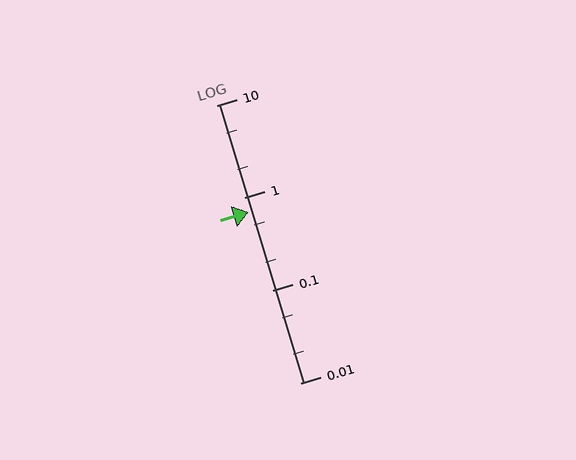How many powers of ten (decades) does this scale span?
The scale spans 3 decades, from 0.01 to 10.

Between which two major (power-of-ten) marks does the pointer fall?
The pointer is between 0.1 and 1.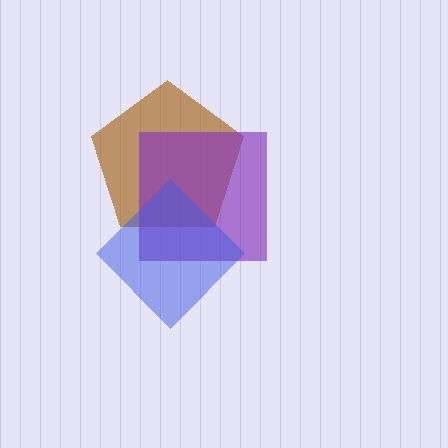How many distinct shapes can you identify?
There are 3 distinct shapes: a brown pentagon, a purple square, a blue diamond.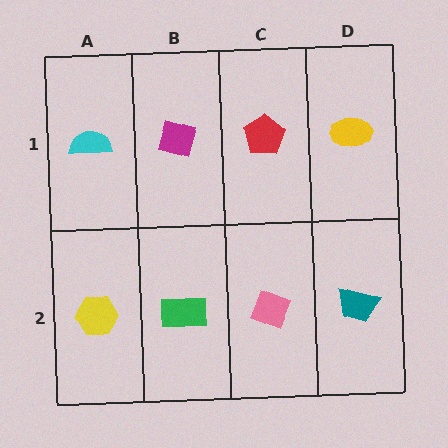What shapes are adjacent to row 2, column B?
A magenta diamond (row 1, column B), a yellow hexagon (row 2, column A), a pink diamond (row 2, column C).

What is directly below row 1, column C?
A pink diamond.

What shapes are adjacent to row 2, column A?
A cyan semicircle (row 1, column A), a green rectangle (row 2, column B).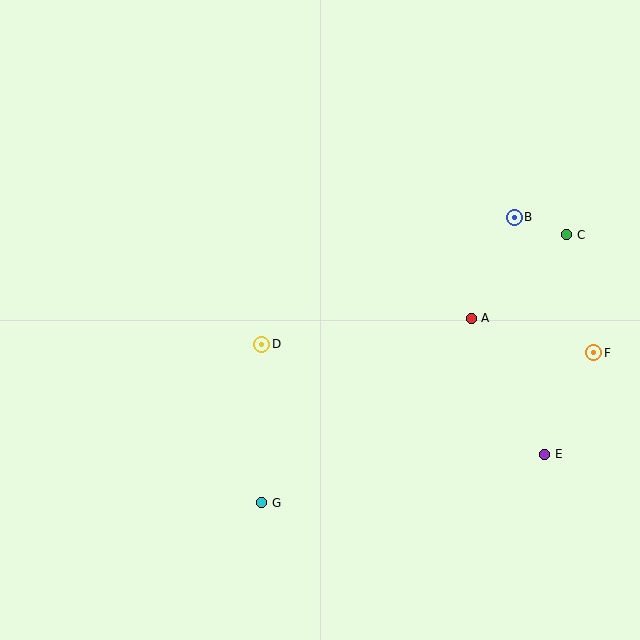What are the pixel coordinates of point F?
Point F is at (594, 353).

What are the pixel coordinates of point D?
Point D is at (262, 344).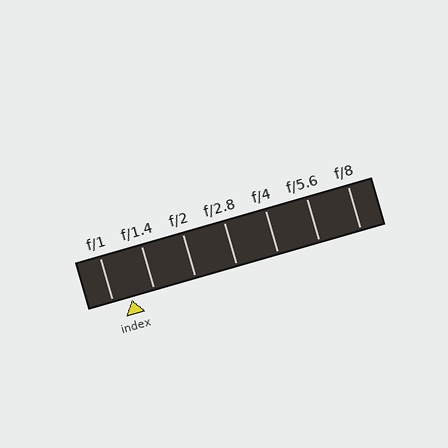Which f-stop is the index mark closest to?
The index mark is closest to f/1.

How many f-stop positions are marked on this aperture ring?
There are 7 f-stop positions marked.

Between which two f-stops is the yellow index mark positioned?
The index mark is between f/1 and f/1.4.